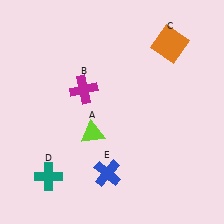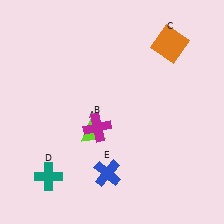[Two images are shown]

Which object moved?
The magenta cross (B) moved down.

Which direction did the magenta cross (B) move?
The magenta cross (B) moved down.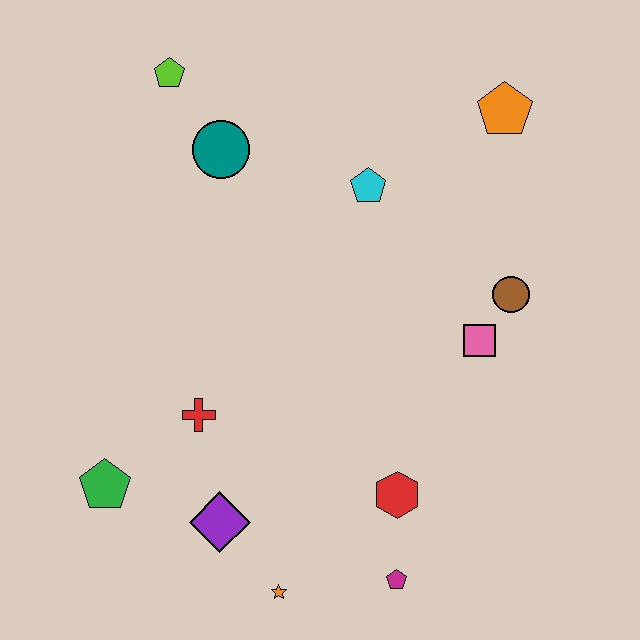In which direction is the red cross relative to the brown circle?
The red cross is to the left of the brown circle.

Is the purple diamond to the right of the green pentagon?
Yes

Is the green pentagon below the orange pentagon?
Yes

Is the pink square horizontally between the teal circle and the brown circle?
Yes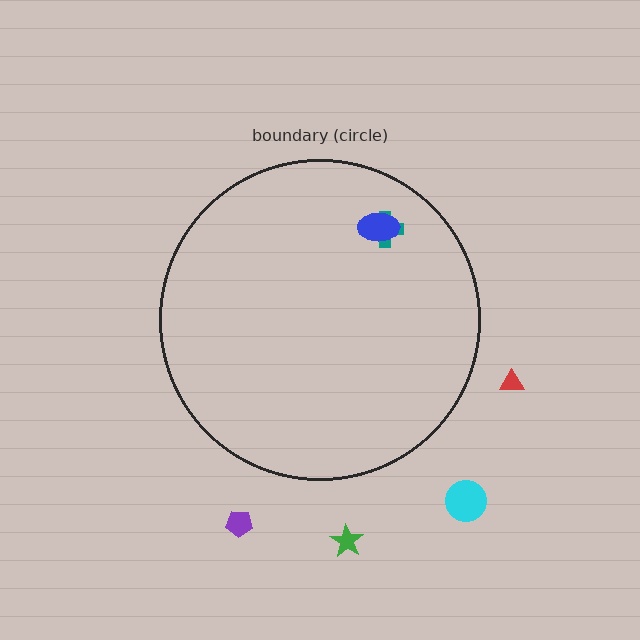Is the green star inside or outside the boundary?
Outside.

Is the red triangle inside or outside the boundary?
Outside.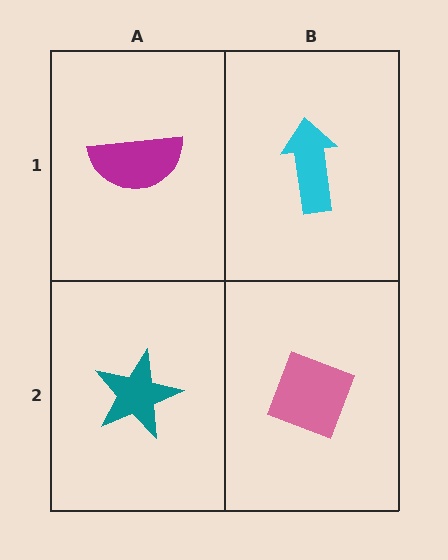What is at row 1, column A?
A magenta semicircle.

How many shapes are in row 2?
2 shapes.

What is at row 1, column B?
A cyan arrow.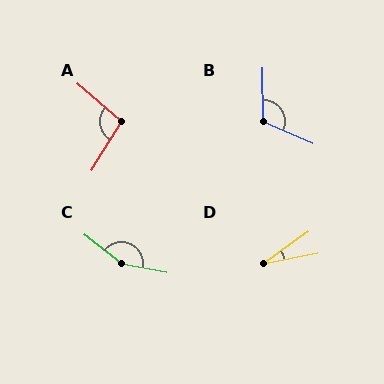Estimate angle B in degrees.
Approximately 113 degrees.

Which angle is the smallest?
D, at approximately 24 degrees.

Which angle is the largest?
C, at approximately 153 degrees.